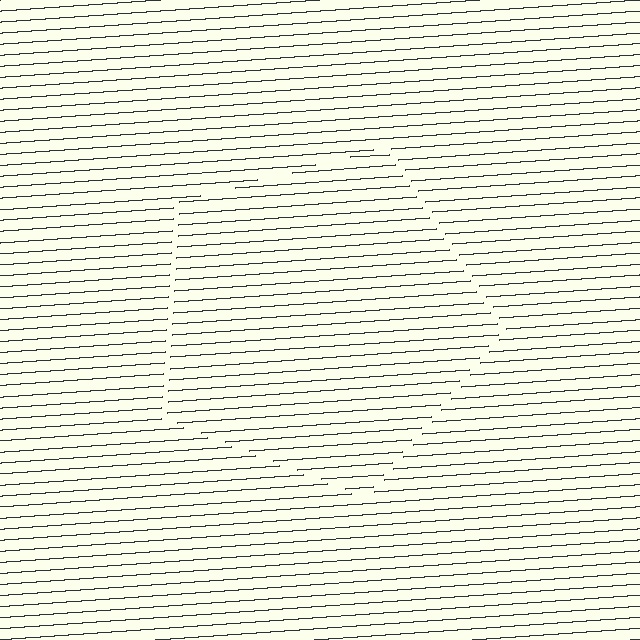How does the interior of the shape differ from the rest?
The interior of the shape contains the same grating, shifted by half a period — the contour is defined by the phase discontinuity where line-ends from the inner and outer gratings abut.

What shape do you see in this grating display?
An illusory pentagon. The interior of the shape contains the same grating, shifted by half a period — the contour is defined by the phase discontinuity where line-ends from the inner and outer gratings abut.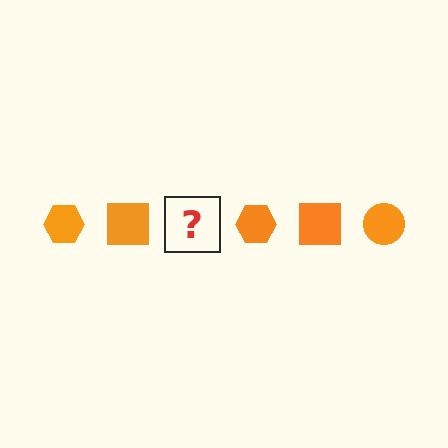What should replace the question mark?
The question mark should be replaced with an orange circle.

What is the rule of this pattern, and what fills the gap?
The rule is that the pattern cycles through hexagon, square, circle shapes in orange. The gap should be filled with an orange circle.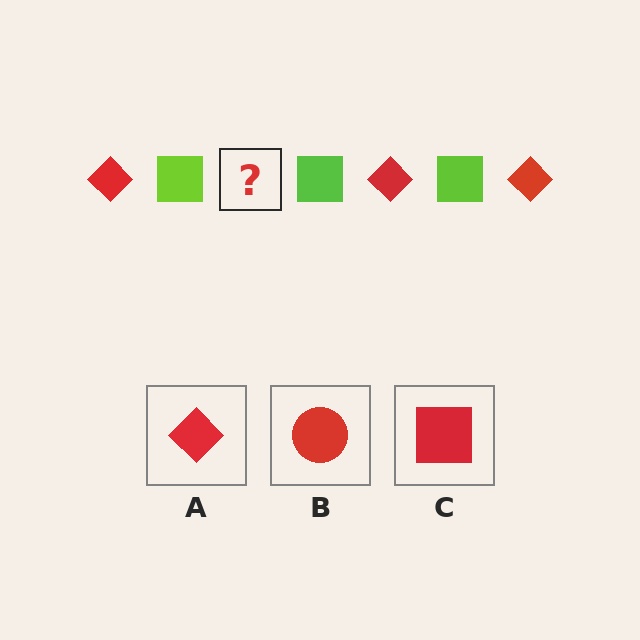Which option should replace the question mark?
Option A.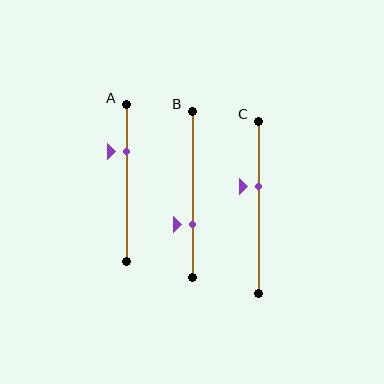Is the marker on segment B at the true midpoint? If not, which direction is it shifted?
No, the marker on segment B is shifted downward by about 18% of the segment length.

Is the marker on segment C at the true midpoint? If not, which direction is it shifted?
No, the marker on segment C is shifted upward by about 12% of the segment length.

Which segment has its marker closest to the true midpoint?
Segment C has its marker closest to the true midpoint.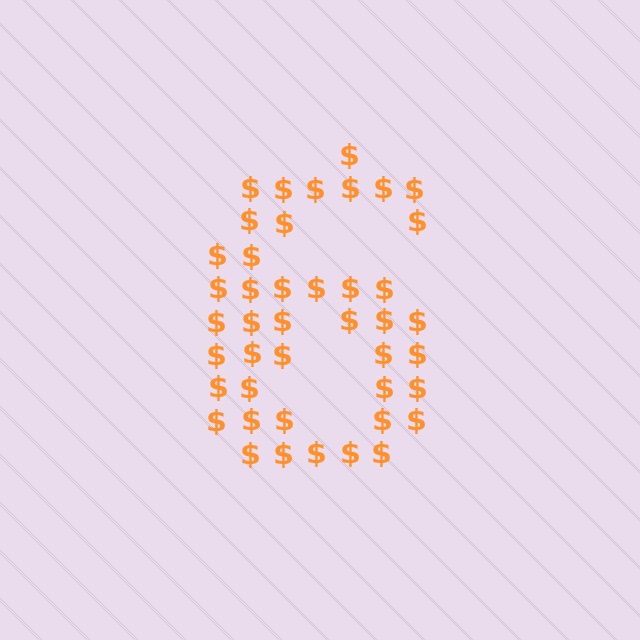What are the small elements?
The small elements are dollar signs.